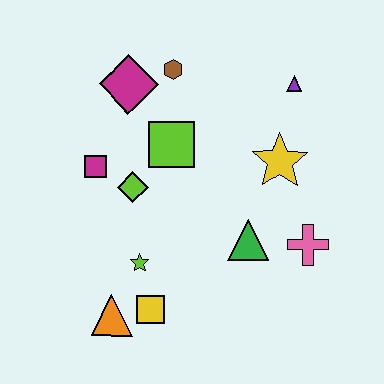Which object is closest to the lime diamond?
The magenta square is closest to the lime diamond.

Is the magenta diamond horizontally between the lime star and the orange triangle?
Yes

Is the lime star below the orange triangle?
No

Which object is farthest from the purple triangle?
The orange triangle is farthest from the purple triangle.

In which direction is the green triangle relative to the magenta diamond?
The green triangle is below the magenta diamond.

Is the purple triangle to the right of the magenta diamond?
Yes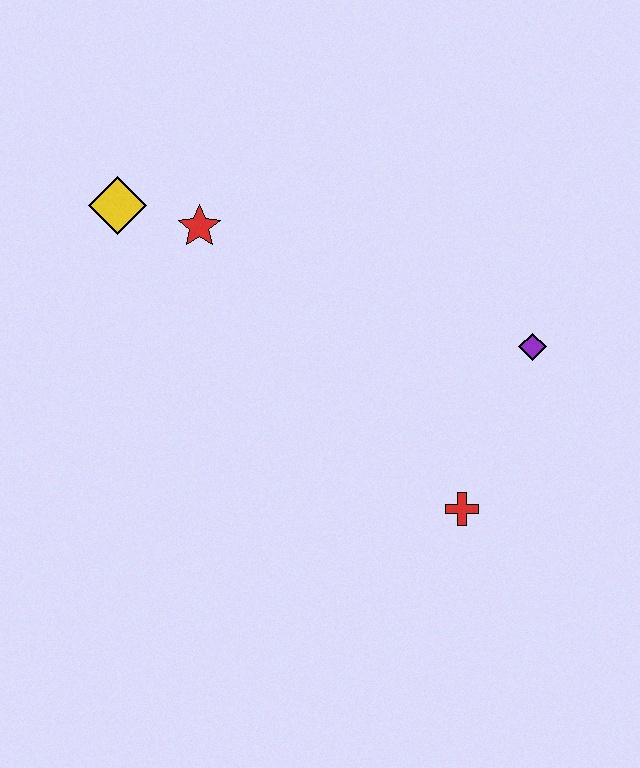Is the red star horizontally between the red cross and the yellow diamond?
Yes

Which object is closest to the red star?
The yellow diamond is closest to the red star.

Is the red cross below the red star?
Yes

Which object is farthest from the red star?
The red cross is farthest from the red star.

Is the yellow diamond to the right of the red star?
No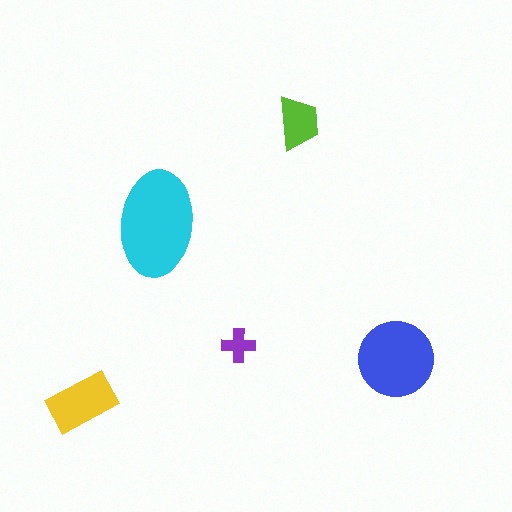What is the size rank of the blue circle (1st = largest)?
2nd.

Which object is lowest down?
The yellow rectangle is bottommost.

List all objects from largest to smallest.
The cyan ellipse, the blue circle, the yellow rectangle, the lime trapezoid, the purple cross.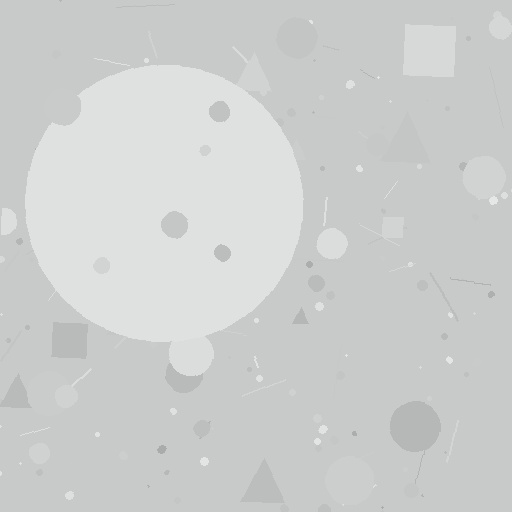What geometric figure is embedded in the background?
A circle is embedded in the background.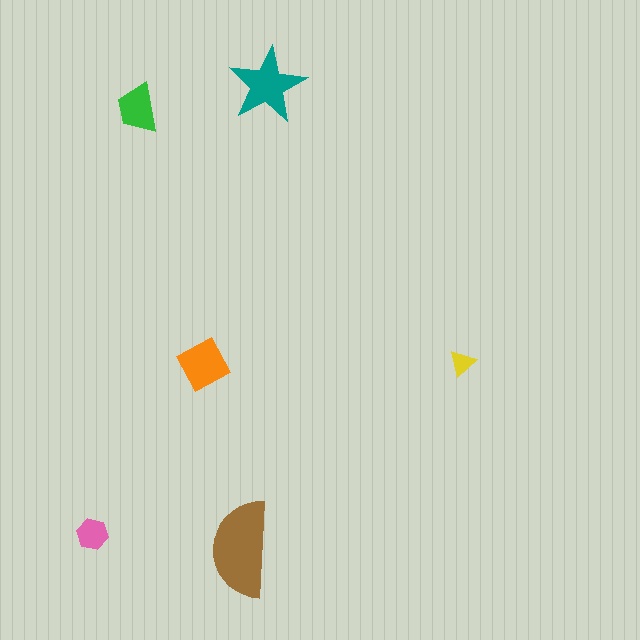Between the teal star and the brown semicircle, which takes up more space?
The brown semicircle.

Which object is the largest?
The brown semicircle.